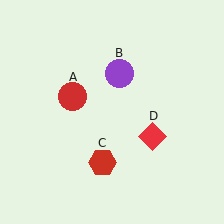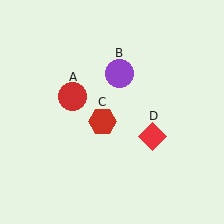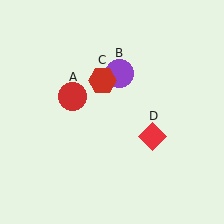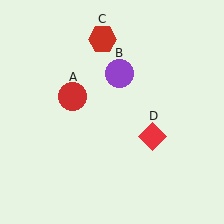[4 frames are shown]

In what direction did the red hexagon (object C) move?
The red hexagon (object C) moved up.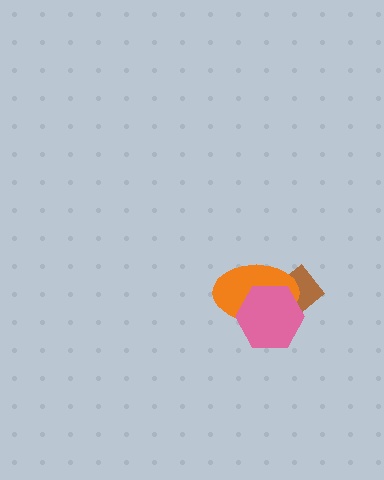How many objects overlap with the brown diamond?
2 objects overlap with the brown diamond.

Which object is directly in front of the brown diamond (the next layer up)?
The orange ellipse is directly in front of the brown diamond.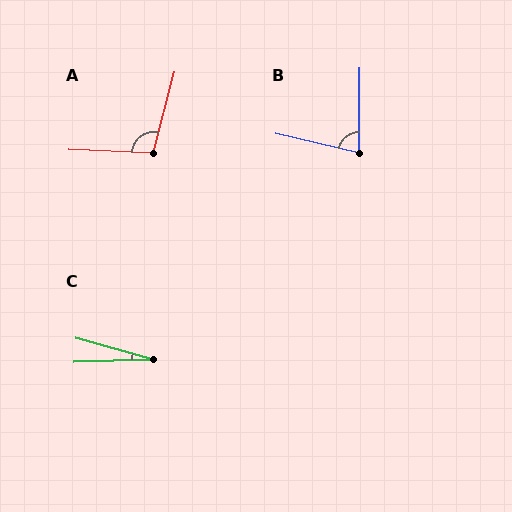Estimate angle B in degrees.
Approximately 77 degrees.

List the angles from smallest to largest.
C (17°), B (77°), A (102°).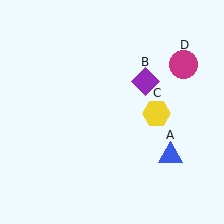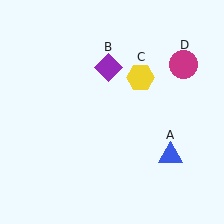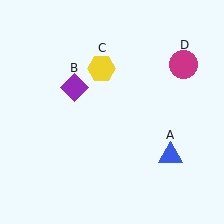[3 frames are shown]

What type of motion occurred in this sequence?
The purple diamond (object B), yellow hexagon (object C) rotated counterclockwise around the center of the scene.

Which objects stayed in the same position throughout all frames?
Blue triangle (object A) and magenta circle (object D) remained stationary.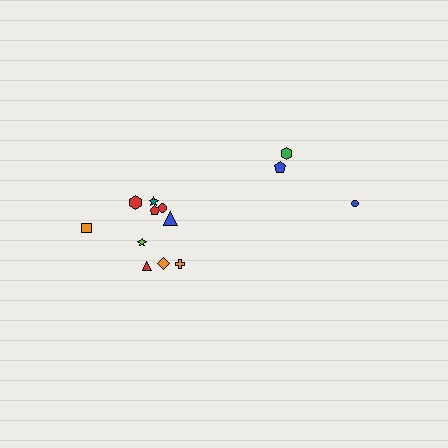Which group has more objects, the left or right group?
The left group.